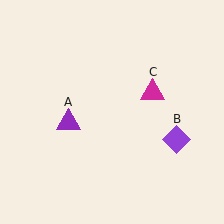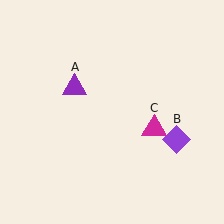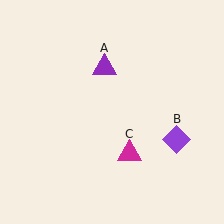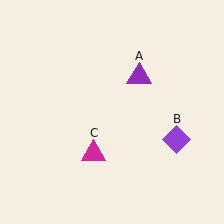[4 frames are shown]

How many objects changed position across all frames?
2 objects changed position: purple triangle (object A), magenta triangle (object C).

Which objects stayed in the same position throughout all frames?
Purple diamond (object B) remained stationary.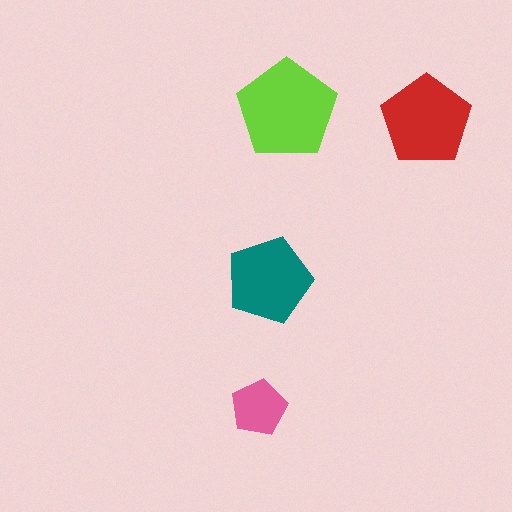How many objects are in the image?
There are 4 objects in the image.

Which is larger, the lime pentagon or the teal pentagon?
The lime one.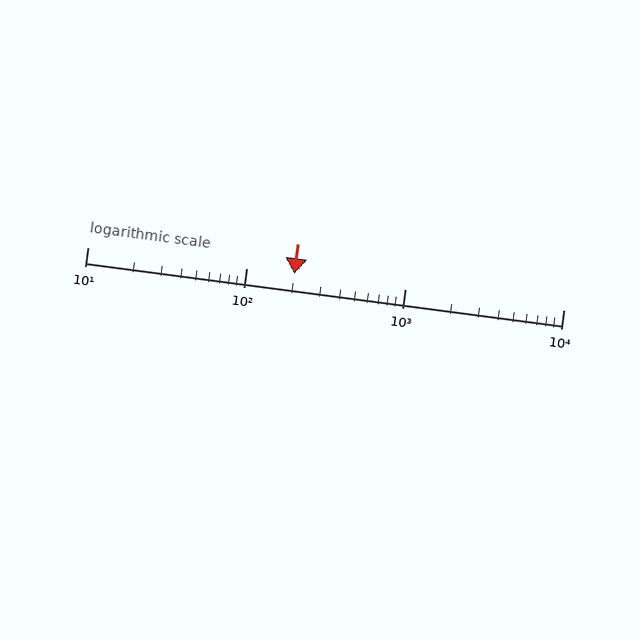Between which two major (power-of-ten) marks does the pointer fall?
The pointer is between 100 and 1000.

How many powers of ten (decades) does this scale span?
The scale spans 3 decades, from 10 to 10000.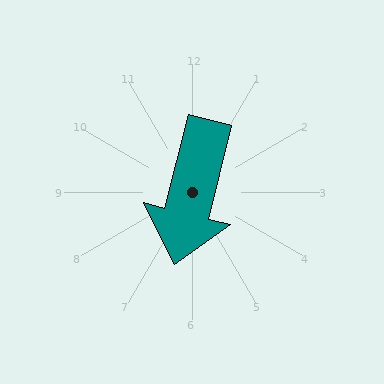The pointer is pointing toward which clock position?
Roughly 6 o'clock.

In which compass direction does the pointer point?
South.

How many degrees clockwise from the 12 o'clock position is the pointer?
Approximately 194 degrees.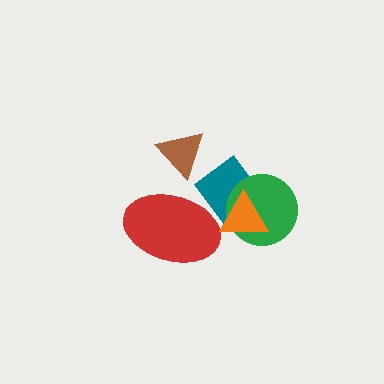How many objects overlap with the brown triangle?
0 objects overlap with the brown triangle.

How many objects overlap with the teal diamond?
3 objects overlap with the teal diamond.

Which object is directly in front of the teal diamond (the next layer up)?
The green circle is directly in front of the teal diamond.